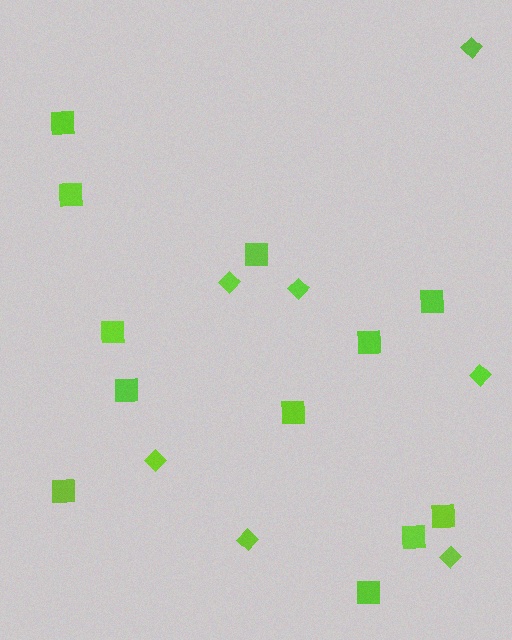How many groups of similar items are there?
There are 2 groups: one group of squares (12) and one group of diamonds (7).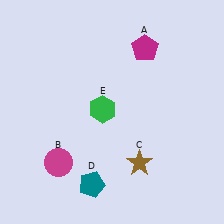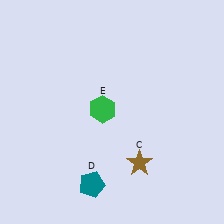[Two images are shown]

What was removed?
The magenta pentagon (A), the magenta circle (B) were removed in Image 2.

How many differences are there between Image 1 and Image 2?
There are 2 differences between the two images.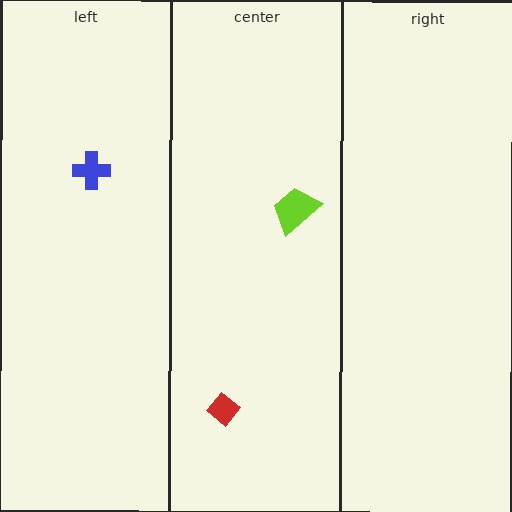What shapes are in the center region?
The red diamond, the lime trapezoid.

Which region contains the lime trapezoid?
The center region.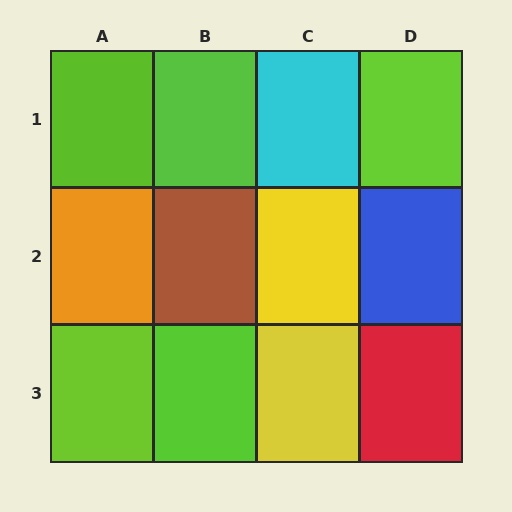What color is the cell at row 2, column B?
Brown.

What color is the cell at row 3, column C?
Yellow.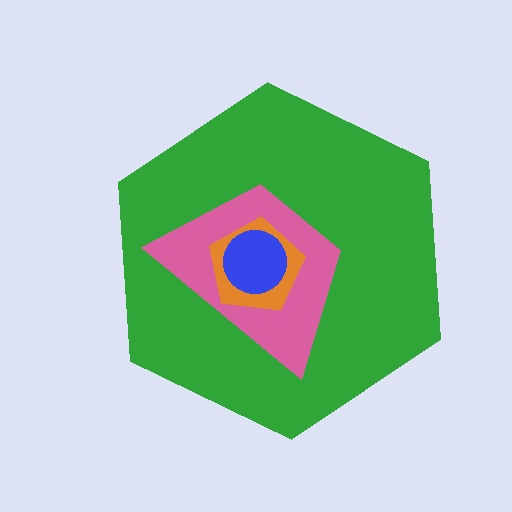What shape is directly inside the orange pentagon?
The blue circle.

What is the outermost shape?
The green hexagon.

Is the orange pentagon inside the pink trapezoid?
Yes.